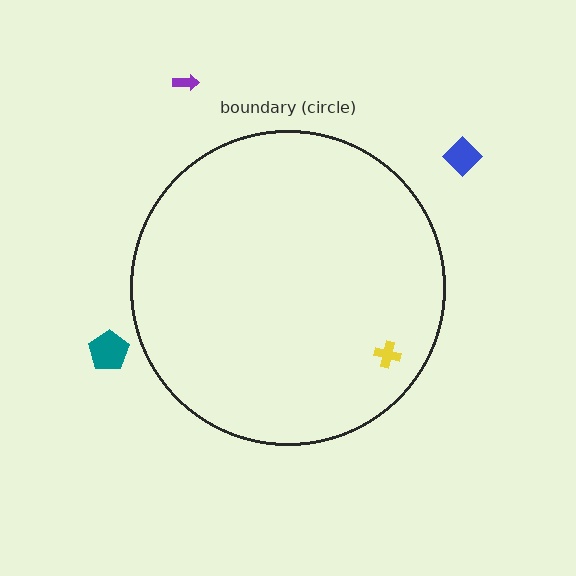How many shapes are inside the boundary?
1 inside, 3 outside.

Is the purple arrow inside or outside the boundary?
Outside.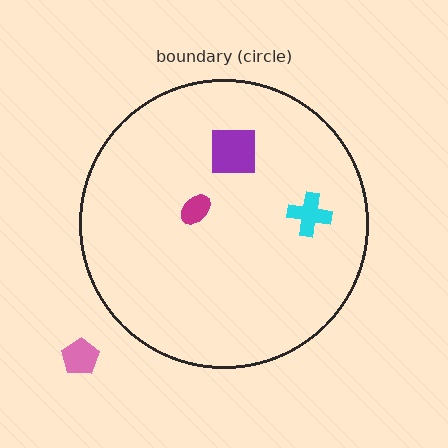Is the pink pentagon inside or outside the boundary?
Outside.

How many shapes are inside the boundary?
3 inside, 1 outside.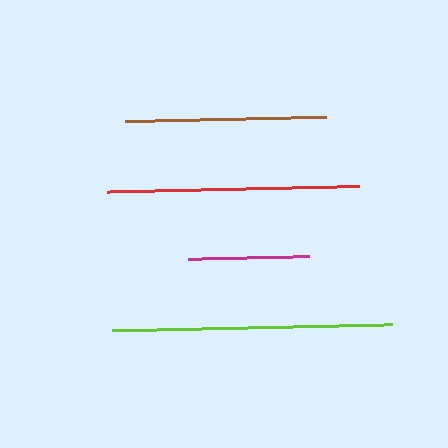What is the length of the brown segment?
The brown segment is approximately 201 pixels long.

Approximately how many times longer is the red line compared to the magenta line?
The red line is approximately 2.1 times the length of the magenta line.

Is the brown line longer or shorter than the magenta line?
The brown line is longer than the magenta line.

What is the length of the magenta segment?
The magenta segment is approximately 121 pixels long.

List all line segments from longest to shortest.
From longest to shortest: lime, red, brown, magenta.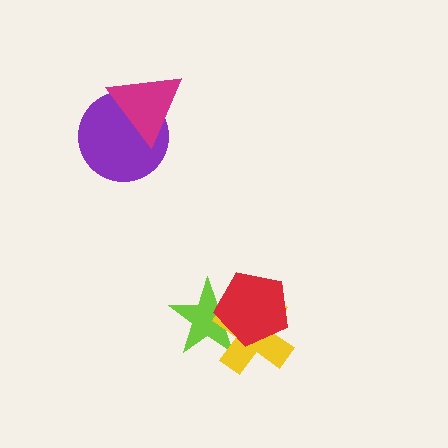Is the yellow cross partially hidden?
Yes, it is partially covered by another shape.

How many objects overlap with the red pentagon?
2 objects overlap with the red pentagon.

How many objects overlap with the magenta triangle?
1 object overlaps with the magenta triangle.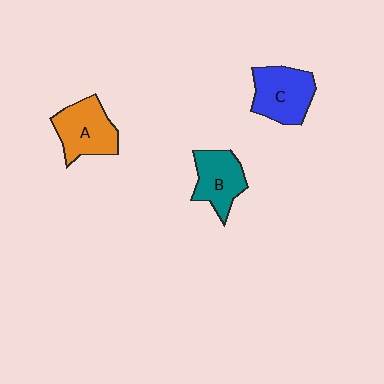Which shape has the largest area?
Shape C (blue).